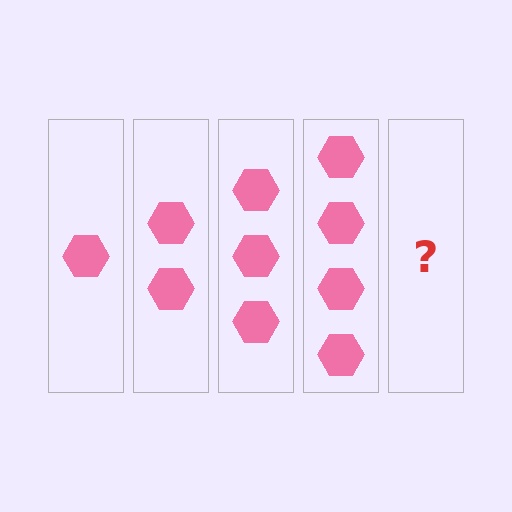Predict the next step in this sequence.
The next step is 5 hexagons.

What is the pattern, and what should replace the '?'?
The pattern is that each step adds one more hexagon. The '?' should be 5 hexagons.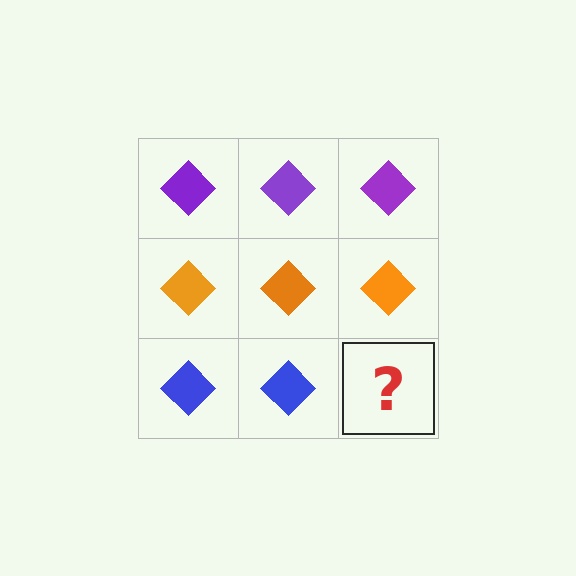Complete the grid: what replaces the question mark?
The question mark should be replaced with a blue diamond.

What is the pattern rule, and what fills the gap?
The rule is that each row has a consistent color. The gap should be filled with a blue diamond.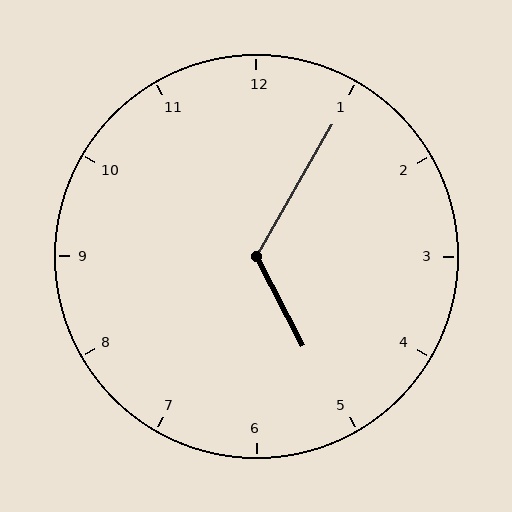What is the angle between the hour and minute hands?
Approximately 122 degrees.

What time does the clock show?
5:05.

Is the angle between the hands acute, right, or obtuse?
It is obtuse.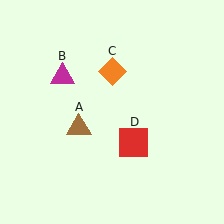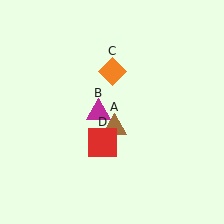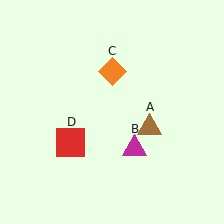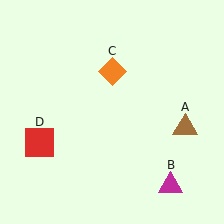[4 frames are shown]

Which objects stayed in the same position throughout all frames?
Orange diamond (object C) remained stationary.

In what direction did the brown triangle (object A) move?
The brown triangle (object A) moved right.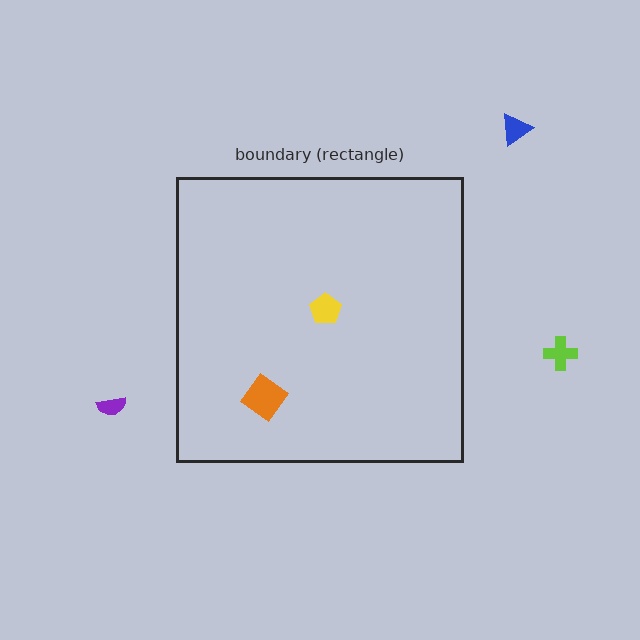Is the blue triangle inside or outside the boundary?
Outside.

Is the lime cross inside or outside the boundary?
Outside.